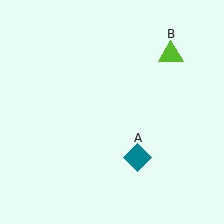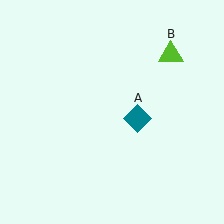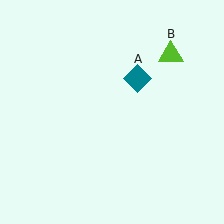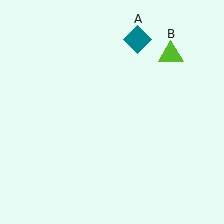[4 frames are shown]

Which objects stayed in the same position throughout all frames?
Lime triangle (object B) remained stationary.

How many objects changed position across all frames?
1 object changed position: teal diamond (object A).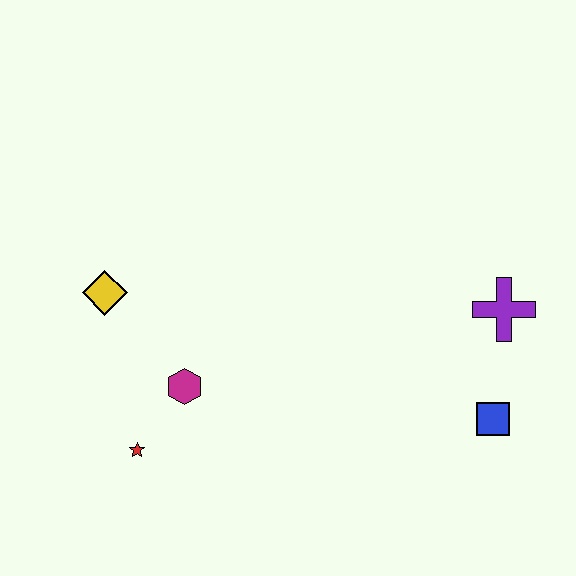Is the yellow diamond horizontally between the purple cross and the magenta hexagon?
No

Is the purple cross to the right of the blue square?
Yes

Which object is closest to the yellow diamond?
The magenta hexagon is closest to the yellow diamond.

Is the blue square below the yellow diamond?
Yes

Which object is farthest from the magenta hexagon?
The purple cross is farthest from the magenta hexagon.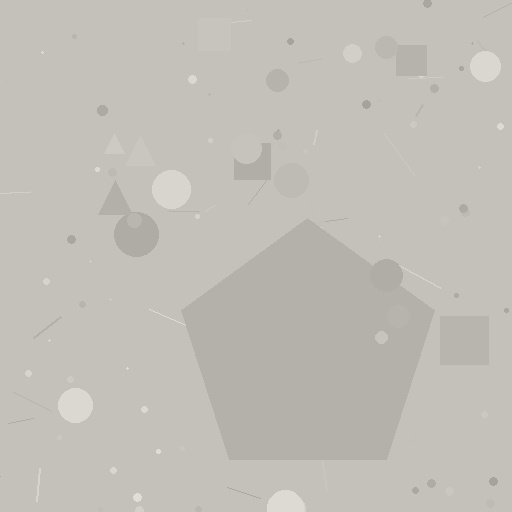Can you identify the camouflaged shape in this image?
The camouflaged shape is a pentagon.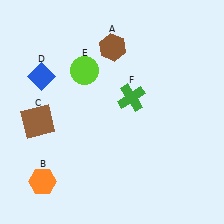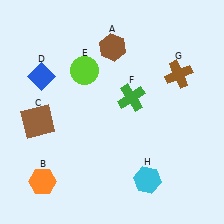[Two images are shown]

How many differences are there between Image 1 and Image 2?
There are 2 differences between the two images.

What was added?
A brown cross (G), a cyan hexagon (H) were added in Image 2.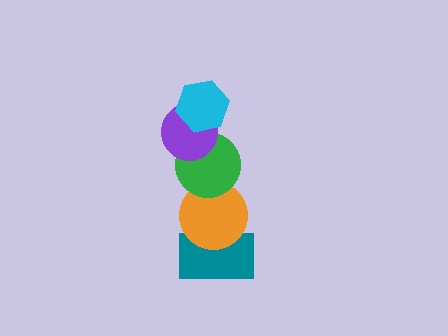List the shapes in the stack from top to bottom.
From top to bottom: the cyan hexagon, the purple circle, the green circle, the orange circle, the teal rectangle.